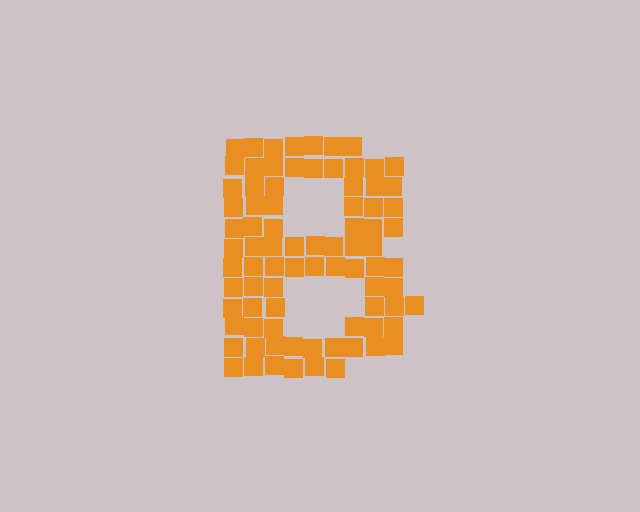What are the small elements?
The small elements are squares.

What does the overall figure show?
The overall figure shows the letter B.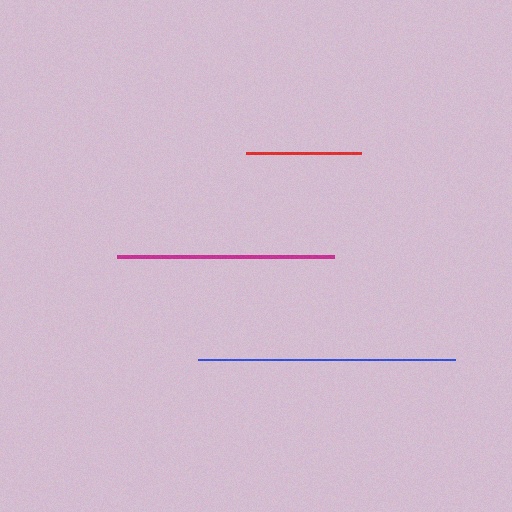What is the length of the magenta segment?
The magenta segment is approximately 217 pixels long.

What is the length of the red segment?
The red segment is approximately 115 pixels long.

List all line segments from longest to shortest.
From longest to shortest: blue, magenta, red.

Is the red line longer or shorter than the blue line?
The blue line is longer than the red line.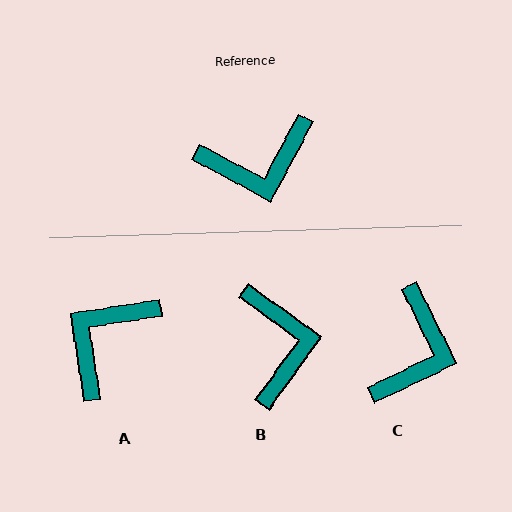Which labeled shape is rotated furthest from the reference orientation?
A, about 143 degrees away.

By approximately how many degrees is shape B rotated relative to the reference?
Approximately 82 degrees counter-clockwise.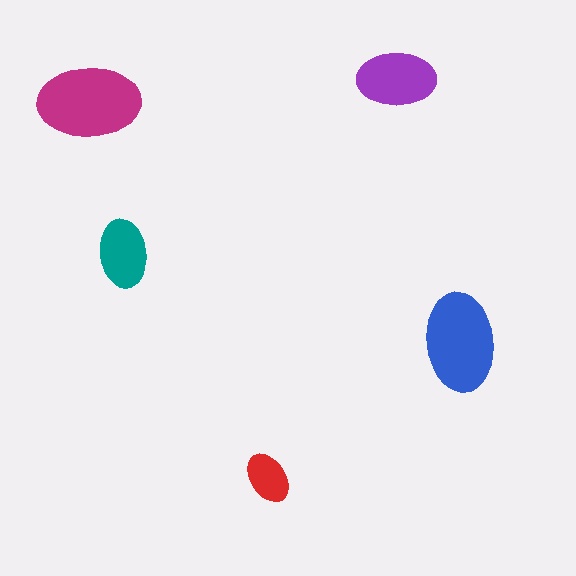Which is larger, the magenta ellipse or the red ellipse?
The magenta one.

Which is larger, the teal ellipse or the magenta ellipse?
The magenta one.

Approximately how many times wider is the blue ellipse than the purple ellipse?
About 1.5 times wider.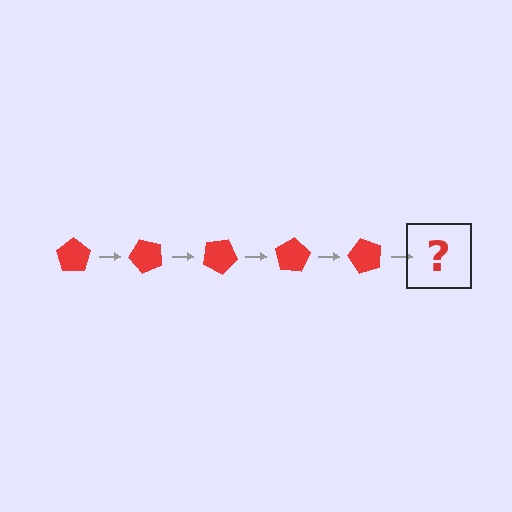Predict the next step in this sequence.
The next step is a red pentagon rotated 250 degrees.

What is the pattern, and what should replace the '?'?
The pattern is that the pentagon rotates 50 degrees each step. The '?' should be a red pentagon rotated 250 degrees.